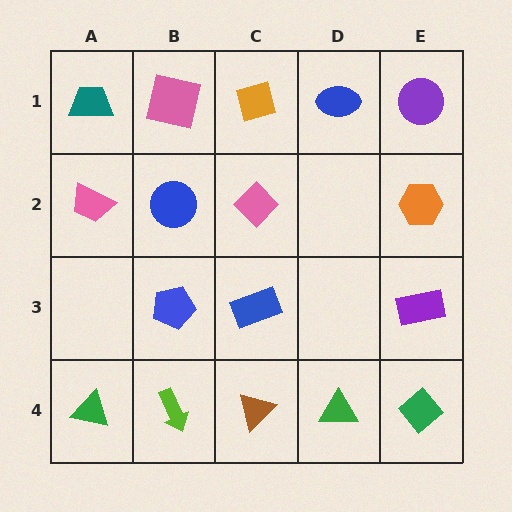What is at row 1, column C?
An orange diamond.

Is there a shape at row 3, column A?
No, that cell is empty.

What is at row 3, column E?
A purple rectangle.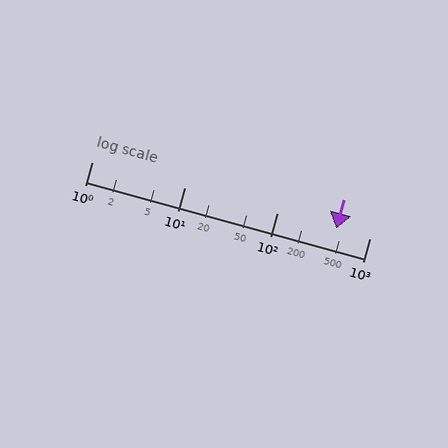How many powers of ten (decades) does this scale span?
The scale spans 3 decades, from 1 to 1000.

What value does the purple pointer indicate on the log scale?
The pointer indicates approximately 440.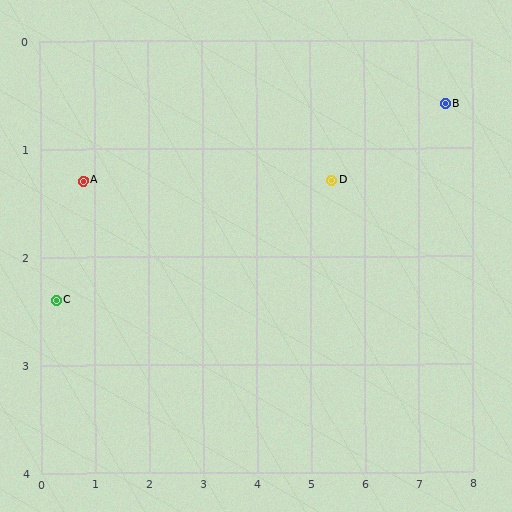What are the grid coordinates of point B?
Point B is at approximately (7.5, 0.6).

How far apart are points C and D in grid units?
Points C and D are about 5.2 grid units apart.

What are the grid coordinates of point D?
Point D is at approximately (5.4, 1.3).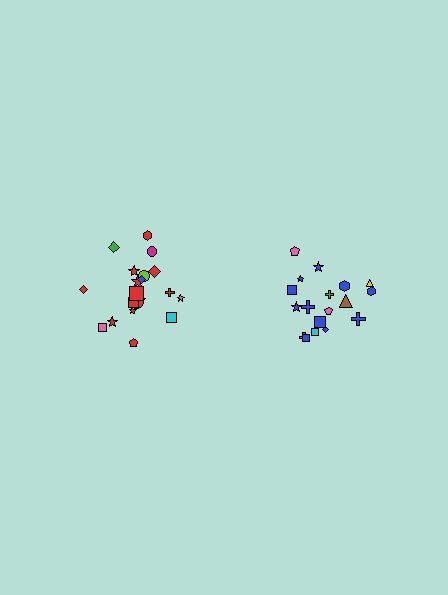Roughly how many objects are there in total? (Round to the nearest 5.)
Roughly 40 objects in total.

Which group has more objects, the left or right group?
The left group.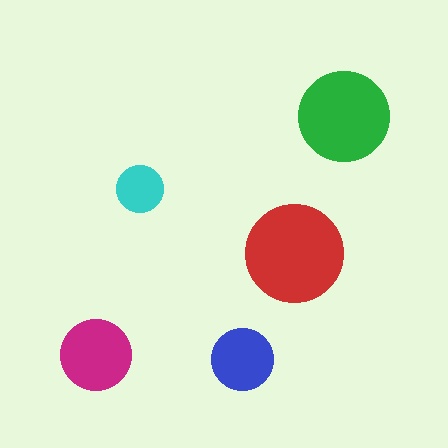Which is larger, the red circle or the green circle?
The red one.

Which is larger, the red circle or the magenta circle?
The red one.